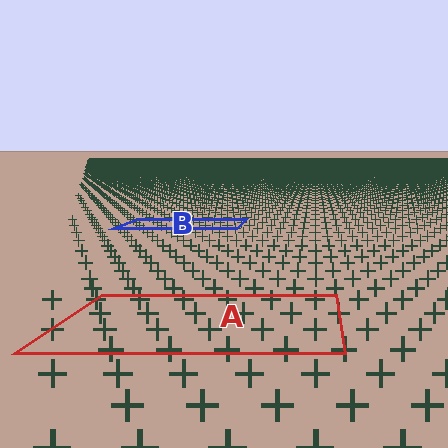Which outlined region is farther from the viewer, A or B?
Region B is farther from the viewer — the texture elements inside it appear smaller and more densely packed.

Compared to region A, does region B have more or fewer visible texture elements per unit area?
Region B has more texture elements per unit area — they are packed more densely because it is farther away.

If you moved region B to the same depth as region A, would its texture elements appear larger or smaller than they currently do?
They would appear larger. At a closer depth, the same texture elements are projected at a bigger on-screen size.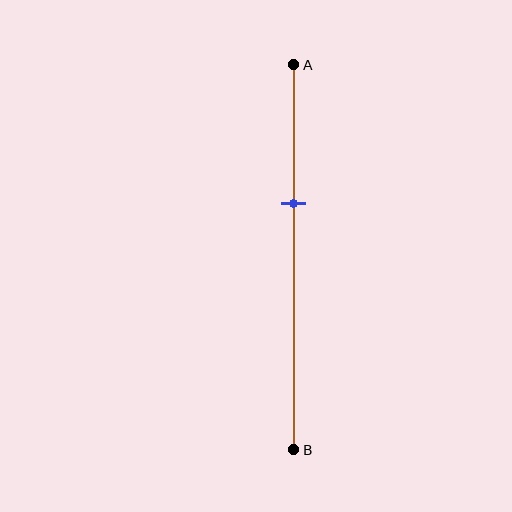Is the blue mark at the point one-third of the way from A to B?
Yes, the mark is approximately at the one-third point.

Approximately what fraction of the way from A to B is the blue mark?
The blue mark is approximately 35% of the way from A to B.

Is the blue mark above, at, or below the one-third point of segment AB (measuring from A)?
The blue mark is approximately at the one-third point of segment AB.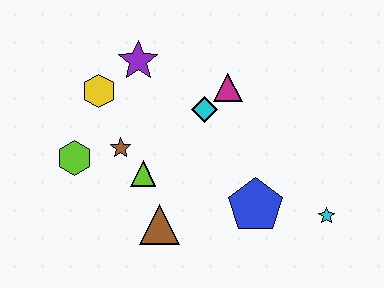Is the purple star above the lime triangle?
Yes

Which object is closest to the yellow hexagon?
The purple star is closest to the yellow hexagon.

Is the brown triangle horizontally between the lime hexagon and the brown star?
No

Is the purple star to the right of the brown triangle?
No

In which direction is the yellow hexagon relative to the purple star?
The yellow hexagon is to the left of the purple star.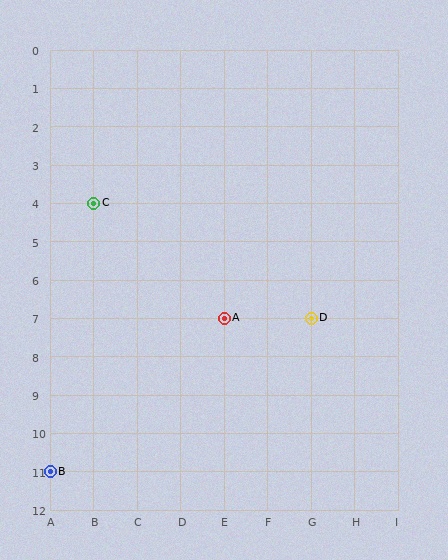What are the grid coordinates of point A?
Point A is at grid coordinates (E, 7).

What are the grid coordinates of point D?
Point D is at grid coordinates (G, 7).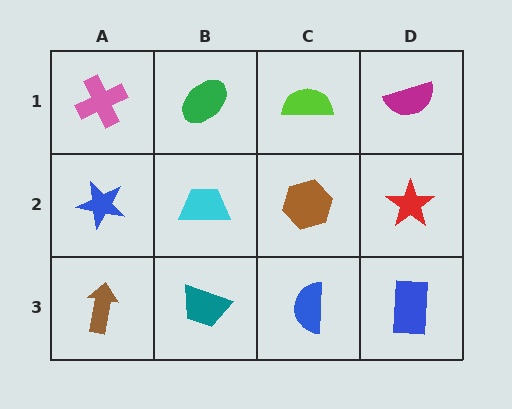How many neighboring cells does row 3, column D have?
2.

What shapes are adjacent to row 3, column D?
A red star (row 2, column D), a blue semicircle (row 3, column C).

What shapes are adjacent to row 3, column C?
A brown hexagon (row 2, column C), a teal trapezoid (row 3, column B), a blue rectangle (row 3, column D).